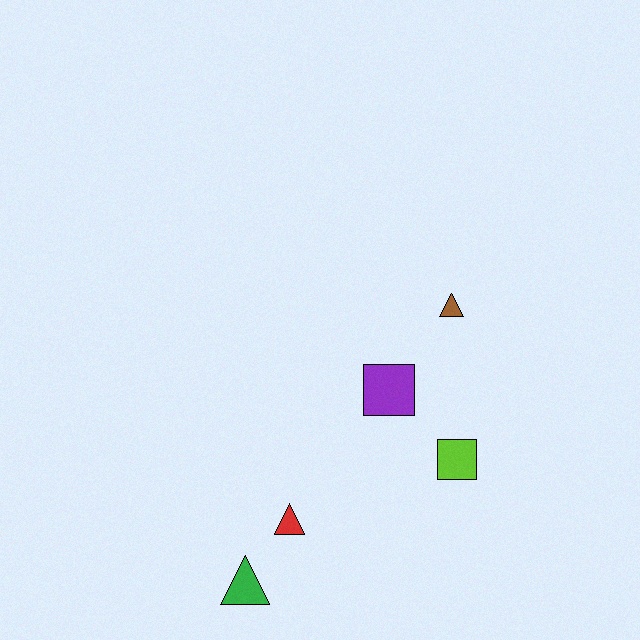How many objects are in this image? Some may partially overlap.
There are 5 objects.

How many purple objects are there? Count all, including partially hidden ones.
There is 1 purple object.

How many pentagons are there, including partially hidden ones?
There are no pentagons.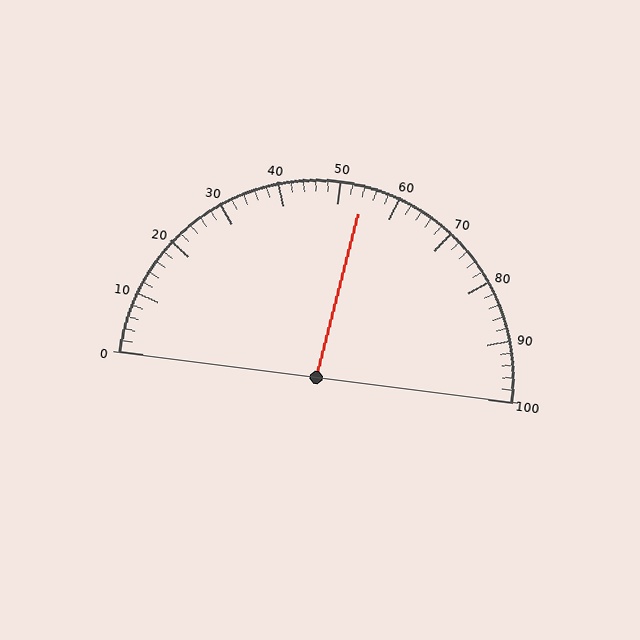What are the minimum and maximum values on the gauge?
The gauge ranges from 0 to 100.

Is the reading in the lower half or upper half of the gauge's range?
The reading is in the upper half of the range (0 to 100).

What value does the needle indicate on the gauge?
The needle indicates approximately 54.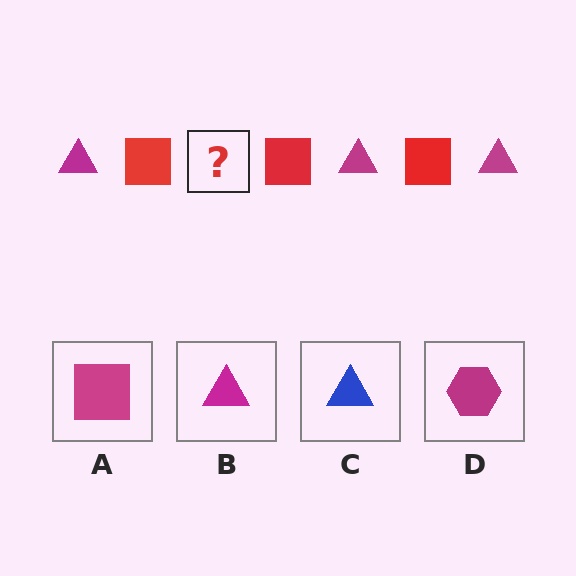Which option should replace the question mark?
Option B.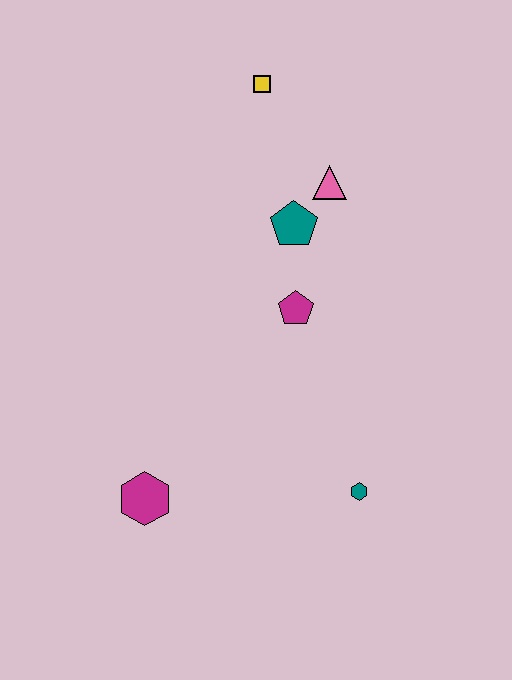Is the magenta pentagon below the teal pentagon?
Yes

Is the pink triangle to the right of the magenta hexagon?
Yes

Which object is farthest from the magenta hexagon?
The yellow square is farthest from the magenta hexagon.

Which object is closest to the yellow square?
The pink triangle is closest to the yellow square.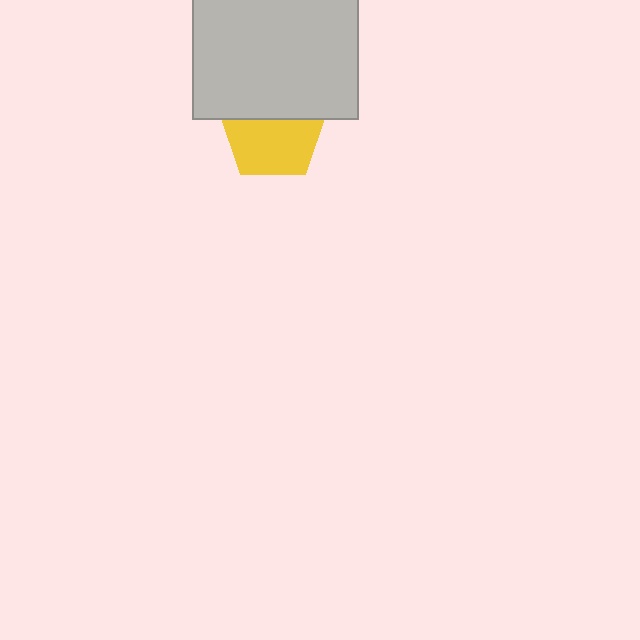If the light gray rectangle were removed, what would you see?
You would see the complete yellow pentagon.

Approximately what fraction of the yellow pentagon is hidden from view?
Roughly 38% of the yellow pentagon is hidden behind the light gray rectangle.